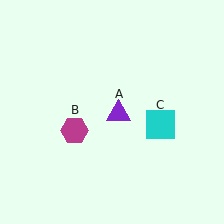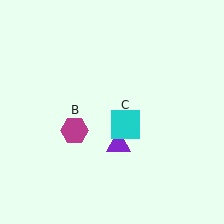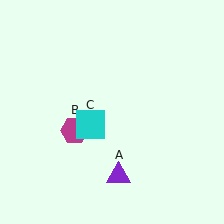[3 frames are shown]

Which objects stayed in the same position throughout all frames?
Magenta hexagon (object B) remained stationary.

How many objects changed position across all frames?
2 objects changed position: purple triangle (object A), cyan square (object C).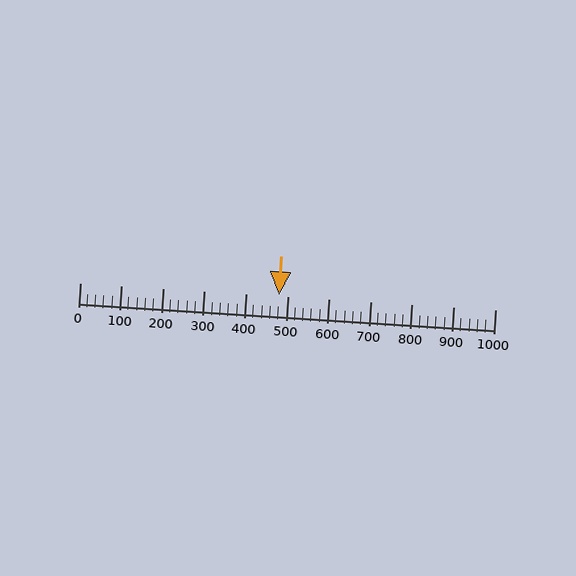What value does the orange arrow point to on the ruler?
The orange arrow points to approximately 480.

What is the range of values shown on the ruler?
The ruler shows values from 0 to 1000.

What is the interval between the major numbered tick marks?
The major tick marks are spaced 100 units apart.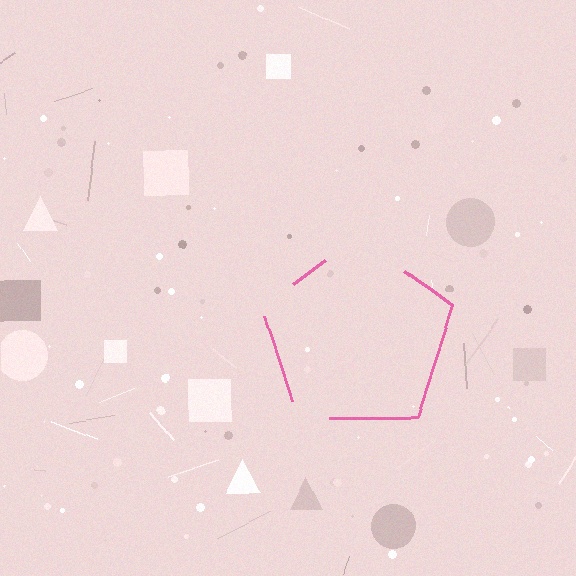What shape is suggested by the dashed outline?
The dashed outline suggests a pentagon.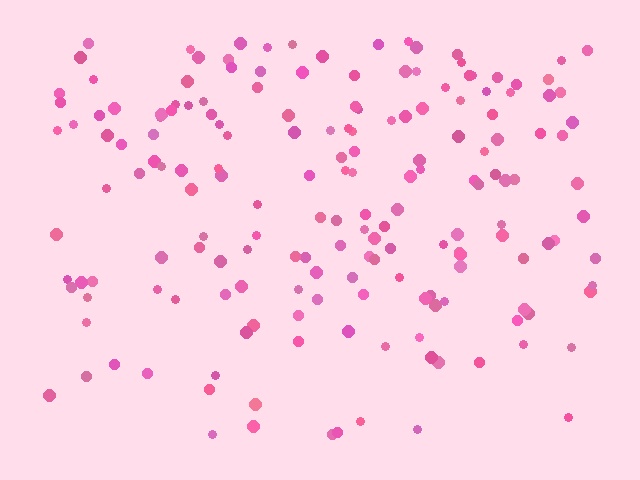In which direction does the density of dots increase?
From bottom to top, with the top side densest.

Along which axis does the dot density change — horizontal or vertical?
Vertical.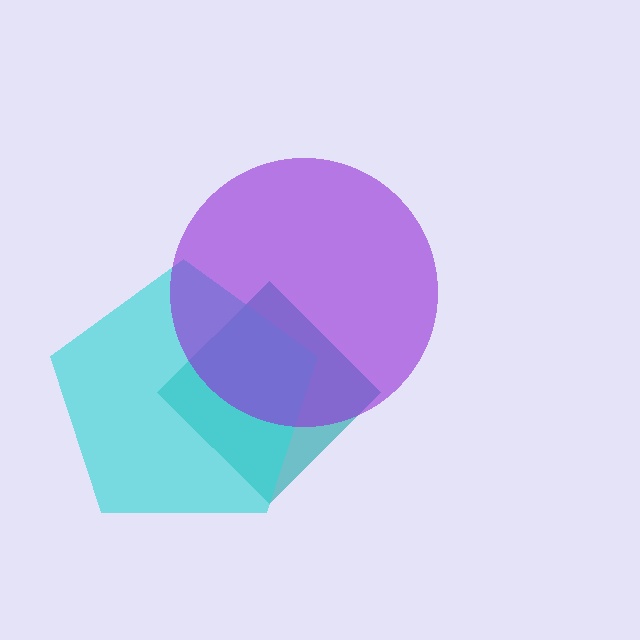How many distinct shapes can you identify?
There are 3 distinct shapes: a teal diamond, a cyan pentagon, a purple circle.